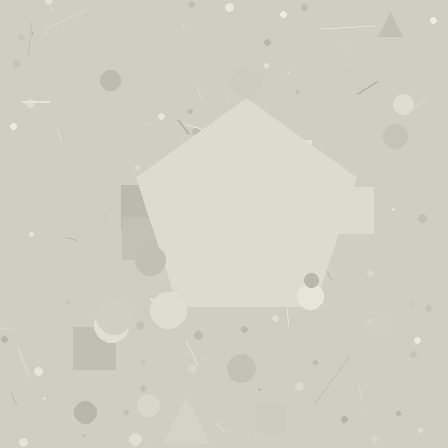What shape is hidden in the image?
A pentagon is hidden in the image.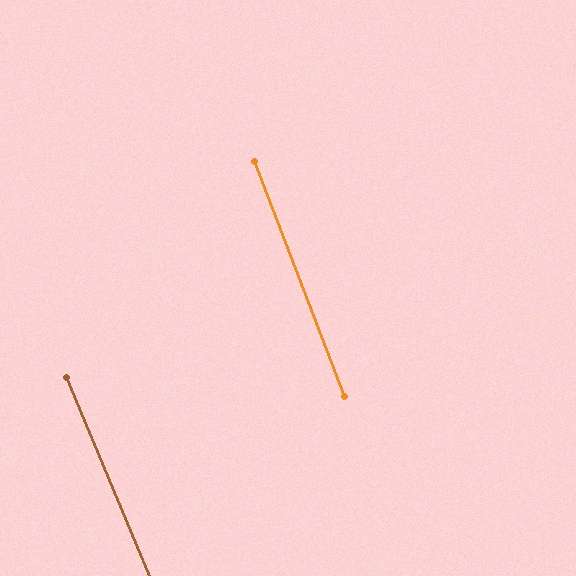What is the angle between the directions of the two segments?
Approximately 2 degrees.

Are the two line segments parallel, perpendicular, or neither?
Parallel — their directions differ by only 1.7°.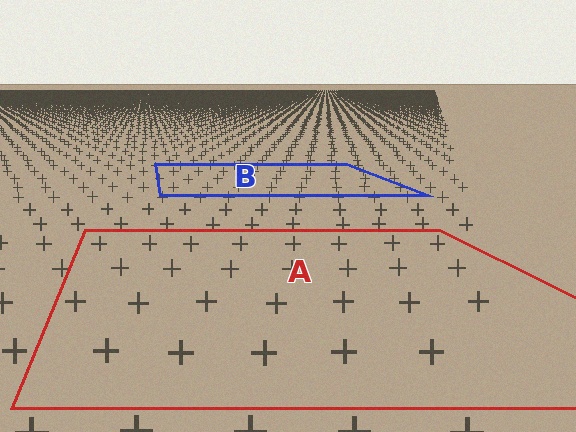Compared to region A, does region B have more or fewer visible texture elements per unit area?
Region B has more texture elements per unit area — they are packed more densely because it is farther away.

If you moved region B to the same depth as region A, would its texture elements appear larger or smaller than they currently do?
They would appear larger. At a closer depth, the same texture elements are projected at a bigger on-screen size.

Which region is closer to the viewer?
Region A is closer. The texture elements there are larger and more spread out.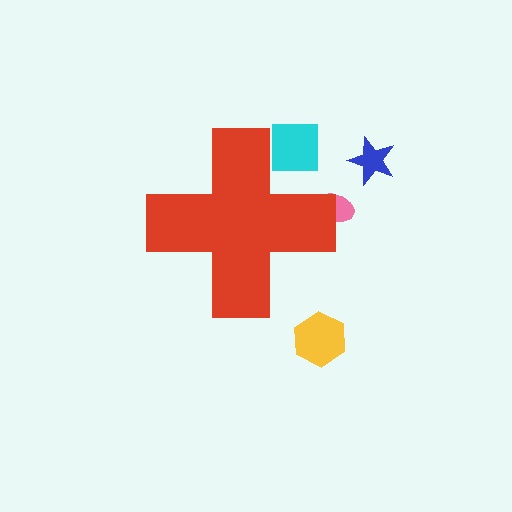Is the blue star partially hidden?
No, the blue star is fully visible.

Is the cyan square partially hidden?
Yes, the cyan square is partially hidden behind the red cross.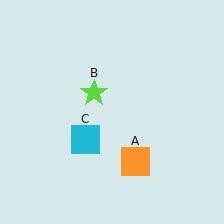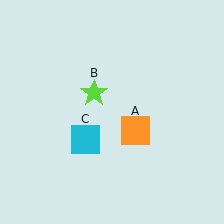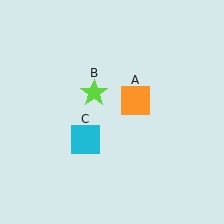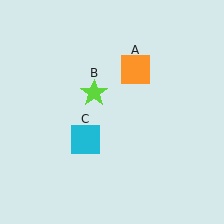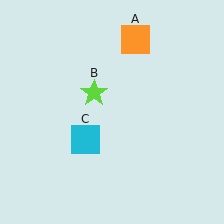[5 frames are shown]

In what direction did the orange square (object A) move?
The orange square (object A) moved up.